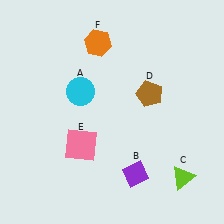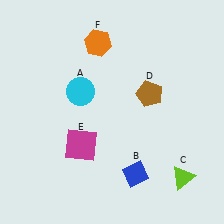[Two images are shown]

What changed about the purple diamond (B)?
In Image 1, B is purple. In Image 2, it changed to blue.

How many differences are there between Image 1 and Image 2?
There are 2 differences between the two images.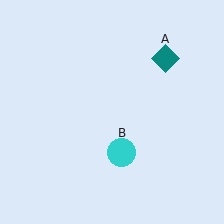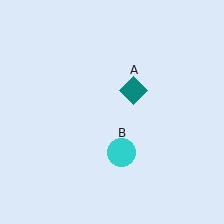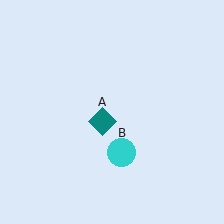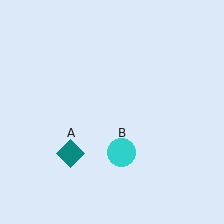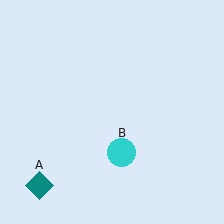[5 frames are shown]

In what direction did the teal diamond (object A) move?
The teal diamond (object A) moved down and to the left.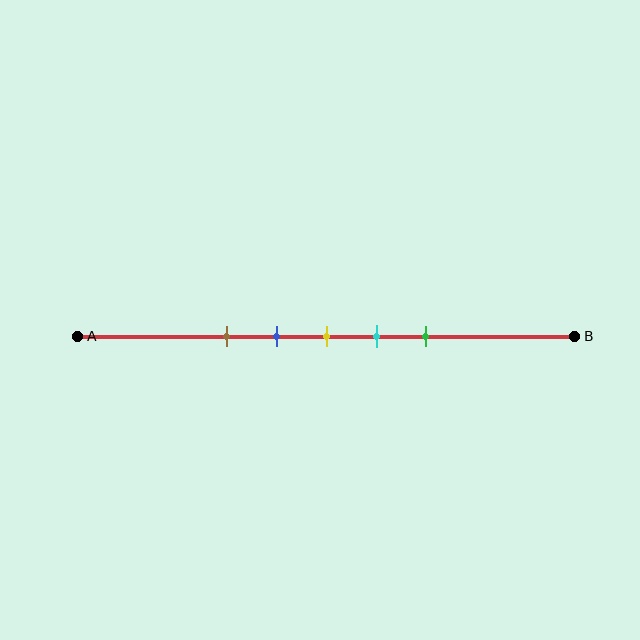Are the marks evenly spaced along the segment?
Yes, the marks are approximately evenly spaced.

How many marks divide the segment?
There are 5 marks dividing the segment.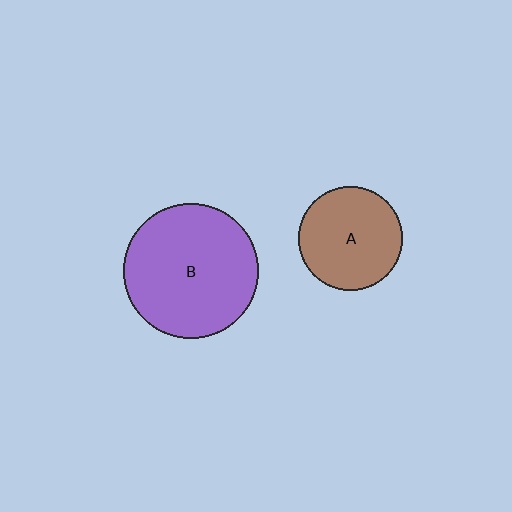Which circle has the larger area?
Circle B (purple).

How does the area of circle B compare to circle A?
Approximately 1.7 times.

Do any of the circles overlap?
No, none of the circles overlap.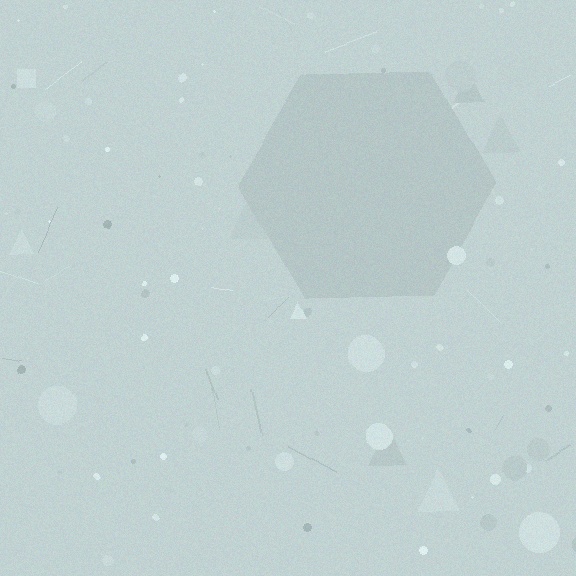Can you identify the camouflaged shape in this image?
The camouflaged shape is a hexagon.